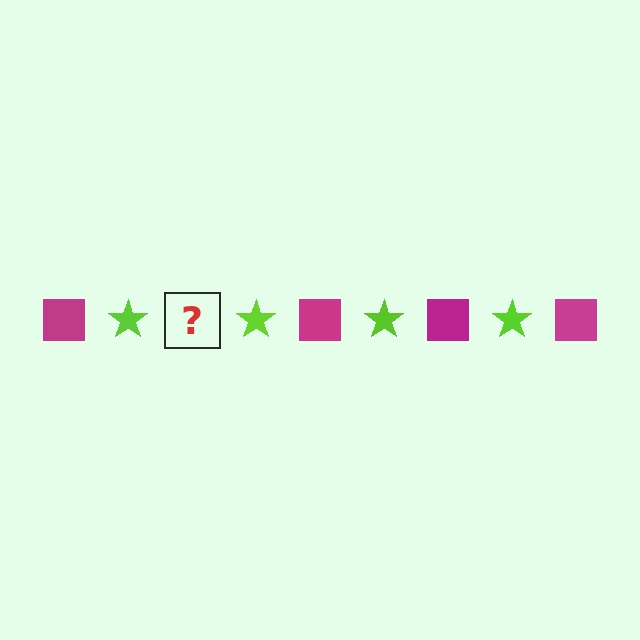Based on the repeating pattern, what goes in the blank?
The blank should be a magenta square.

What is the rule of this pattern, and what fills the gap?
The rule is that the pattern alternates between magenta square and lime star. The gap should be filled with a magenta square.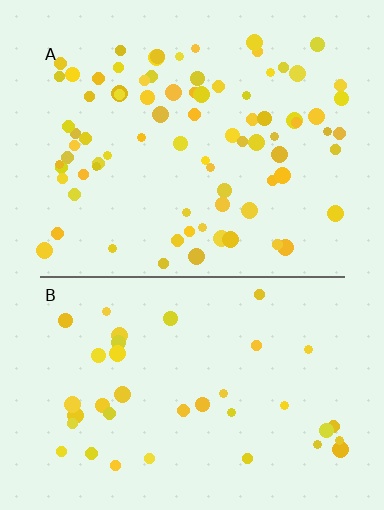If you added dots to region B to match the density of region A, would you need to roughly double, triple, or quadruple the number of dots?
Approximately double.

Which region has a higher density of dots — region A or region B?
A (the top).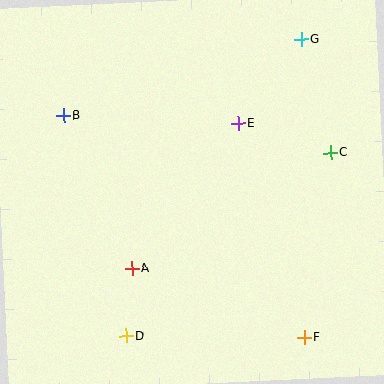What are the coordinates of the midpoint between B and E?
The midpoint between B and E is at (151, 120).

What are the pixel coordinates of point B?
Point B is at (63, 116).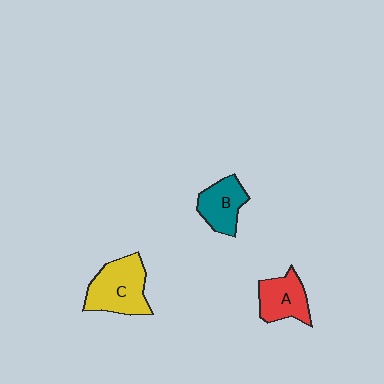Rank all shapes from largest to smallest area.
From largest to smallest: C (yellow), A (red), B (teal).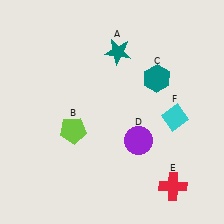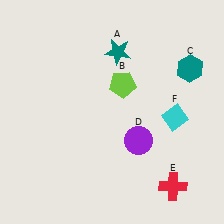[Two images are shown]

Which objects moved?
The objects that moved are: the lime pentagon (B), the teal hexagon (C).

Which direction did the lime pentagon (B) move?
The lime pentagon (B) moved right.